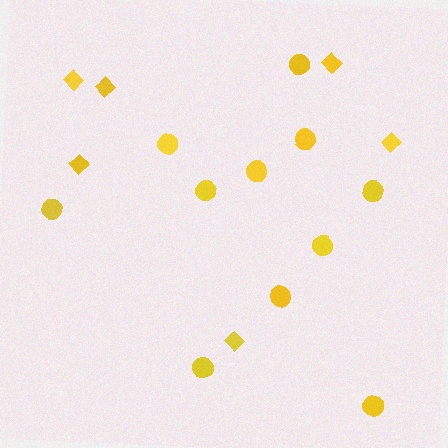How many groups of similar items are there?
There are 2 groups: one group of circles (11) and one group of diamonds (6).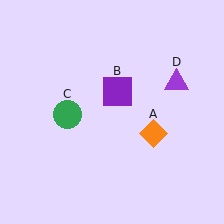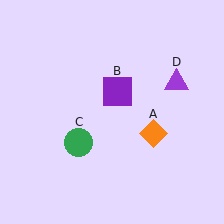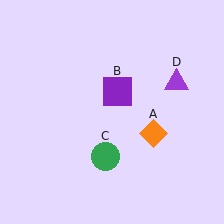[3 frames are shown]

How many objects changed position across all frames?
1 object changed position: green circle (object C).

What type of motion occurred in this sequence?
The green circle (object C) rotated counterclockwise around the center of the scene.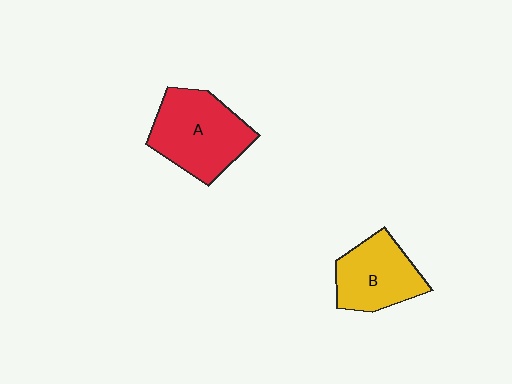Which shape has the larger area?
Shape A (red).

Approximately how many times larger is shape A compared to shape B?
Approximately 1.3 times.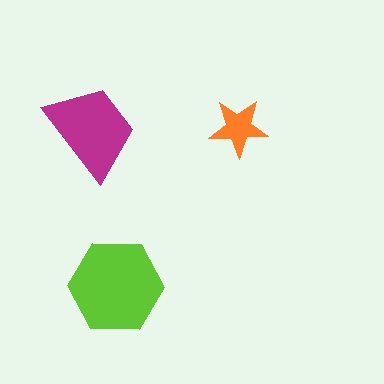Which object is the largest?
The lime hexagon.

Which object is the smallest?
The orange star.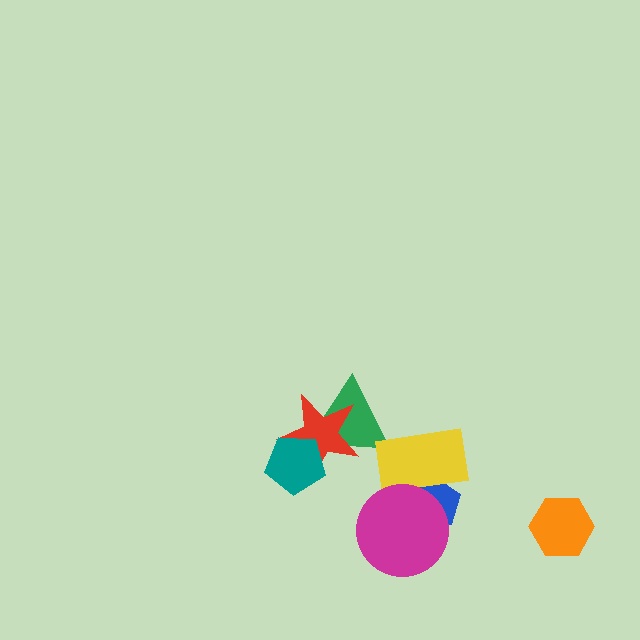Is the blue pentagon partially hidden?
Yes, it is partially covered by another shape.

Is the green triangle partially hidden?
Yes, it is partially covered by another shape.